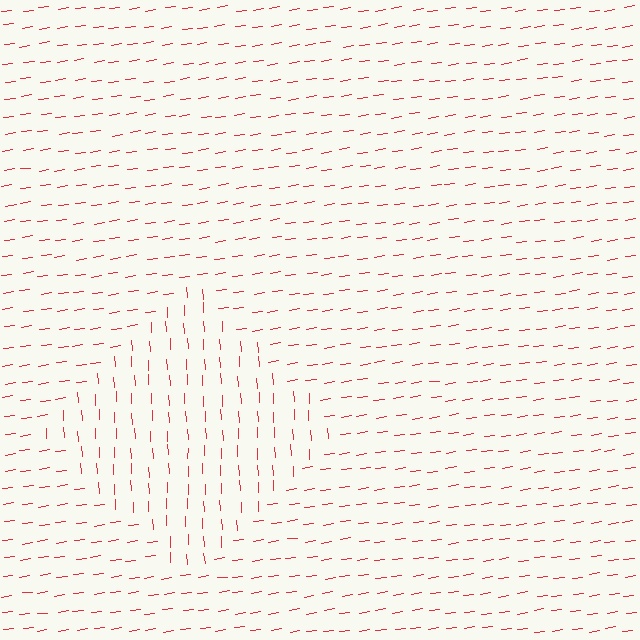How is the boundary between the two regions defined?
The boundary is defined purely by a change in line orientation (approximately 85 degrees difference). All lines are the same color and thickness.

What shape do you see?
I see a diamond.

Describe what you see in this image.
The image is filled with small red line segments. A diamond region in the image has lines oriented differently from the surrounding lines, creating a visible texture boundary.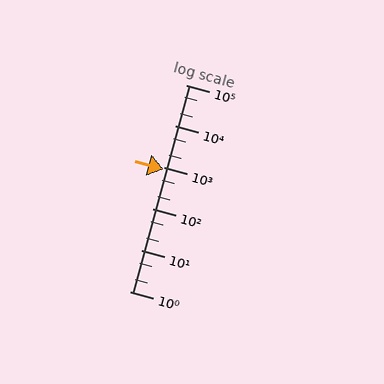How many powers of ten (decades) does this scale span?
The scale spans 5 decades, from 1 to 100000.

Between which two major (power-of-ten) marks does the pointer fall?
The pointer is between 100 and 1000.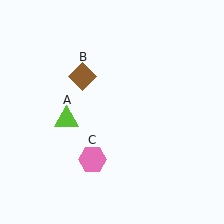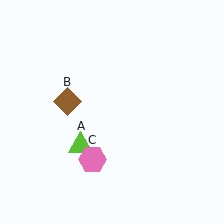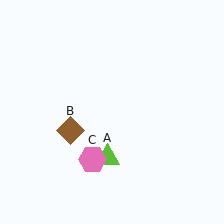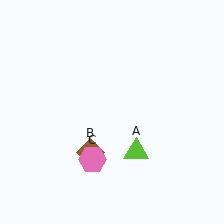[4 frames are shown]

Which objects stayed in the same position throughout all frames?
Pink hexagon (object C) remained stationary.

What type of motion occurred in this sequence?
The lime triangle (object A), brown diamond (object B) rotated counterclockwise around the center of the scene.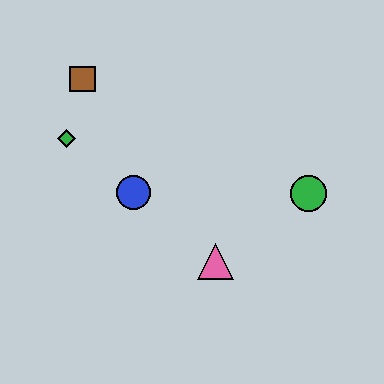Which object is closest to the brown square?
The green diamond is closest to the brown square.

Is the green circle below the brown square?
Yes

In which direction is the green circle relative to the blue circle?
The green circle is to the right of the blue circle.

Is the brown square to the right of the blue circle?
No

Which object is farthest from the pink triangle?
The brown square is farthest from the pink triangle.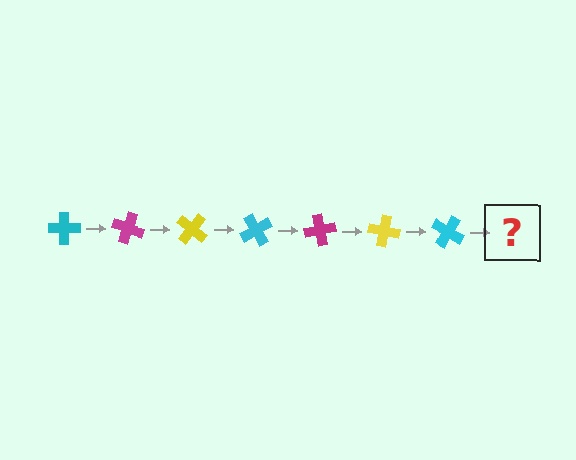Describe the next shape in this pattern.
It should be a magenta cross, rotated 140 degrees from the start.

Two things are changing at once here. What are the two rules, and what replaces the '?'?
The two rules are that it rotates 20 degrees each step and the color cycles through cyan, magenta, and yellow. The '?' should be a magenta cross, rotated 140 degrees from the start.